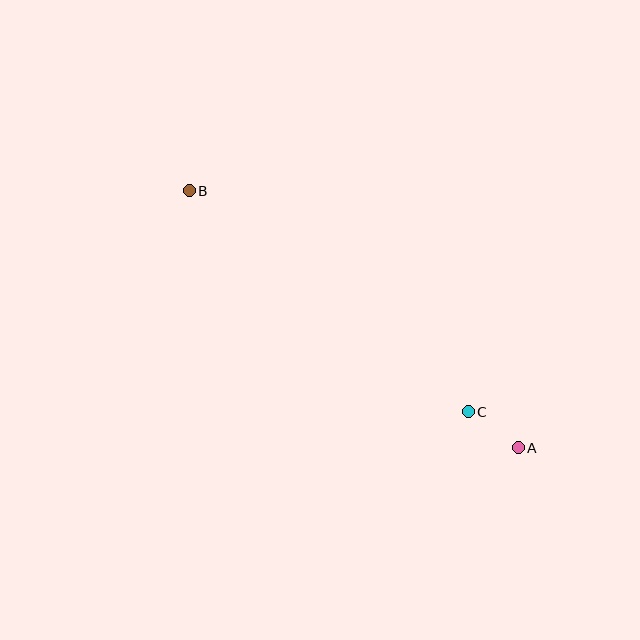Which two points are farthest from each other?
Points A and B are farthest from each other.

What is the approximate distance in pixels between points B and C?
The distance between B and C is approximately 356 pixels.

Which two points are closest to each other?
Points A and C are closest to each other.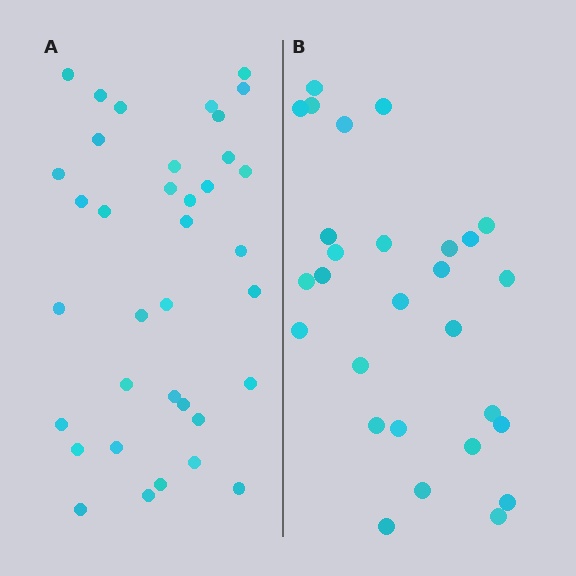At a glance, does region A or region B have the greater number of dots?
Region A (the left region) has more dots.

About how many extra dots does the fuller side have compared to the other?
Region A has roughly 8 or so more dots than region B.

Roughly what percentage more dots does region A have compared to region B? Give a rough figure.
About 30% more.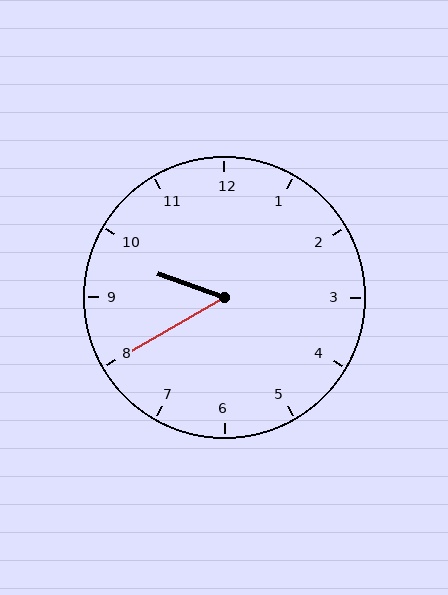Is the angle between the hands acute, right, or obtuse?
It is acute.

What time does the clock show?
9:40.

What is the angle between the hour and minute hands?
Approximately 50 degrees.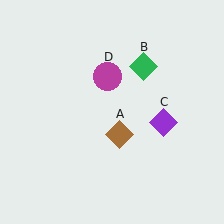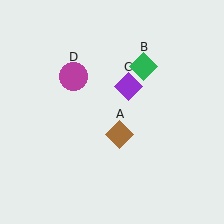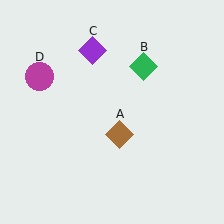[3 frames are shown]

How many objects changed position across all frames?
2 objects changed position: purple diamond (object C), magenta circle (object D).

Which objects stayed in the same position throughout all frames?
Brown diamond (object A) and green diamond (object B) remained stationary.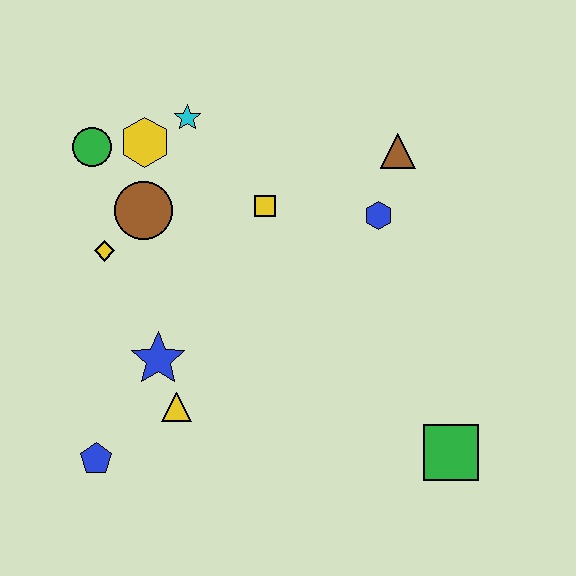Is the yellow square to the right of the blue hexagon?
No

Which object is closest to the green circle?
The yellow hexagon is closest to the green circle.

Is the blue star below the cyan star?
Yes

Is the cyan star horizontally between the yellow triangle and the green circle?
No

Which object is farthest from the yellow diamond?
The green square is farthest from the yellow diamond.